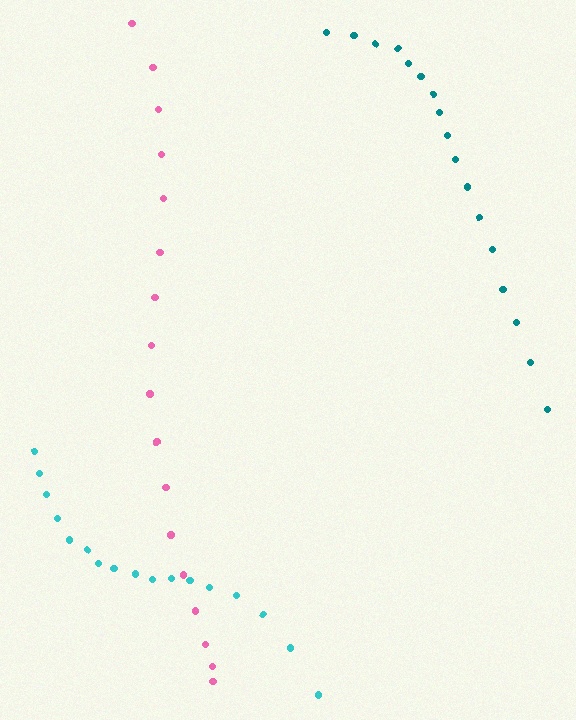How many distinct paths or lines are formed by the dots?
There are 3 distinct paths.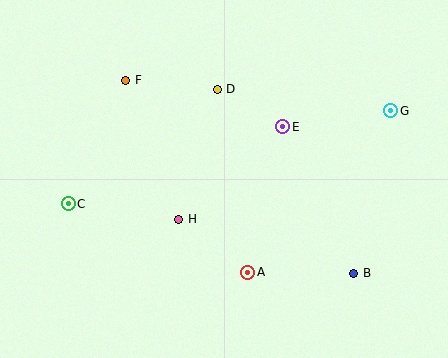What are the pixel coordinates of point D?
Point D is at (217, 89).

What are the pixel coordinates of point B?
Point B is at (354, 273).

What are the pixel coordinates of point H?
Point H is at (179, 219).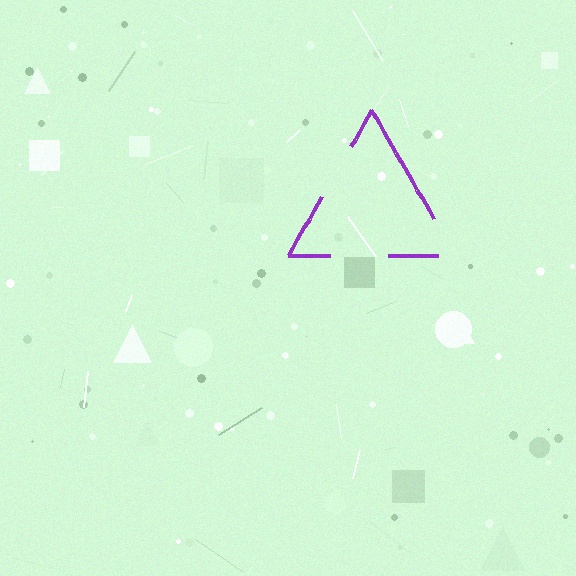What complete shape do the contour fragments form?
The contour fragments form a triangle.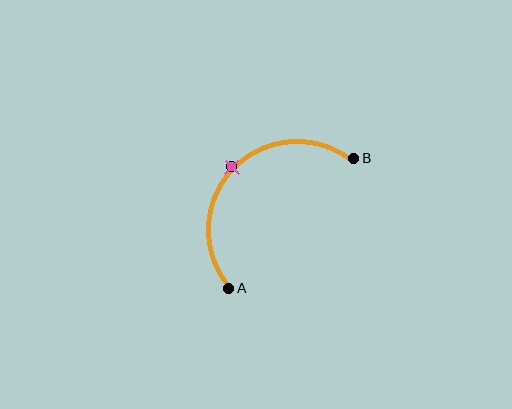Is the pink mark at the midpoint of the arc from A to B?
Yes. The pink mark lies on the arc at equal arc-length from both A and B — it is the arc midpoint.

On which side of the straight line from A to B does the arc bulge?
The arc bulges above and to the left of the straight line connecting A and B.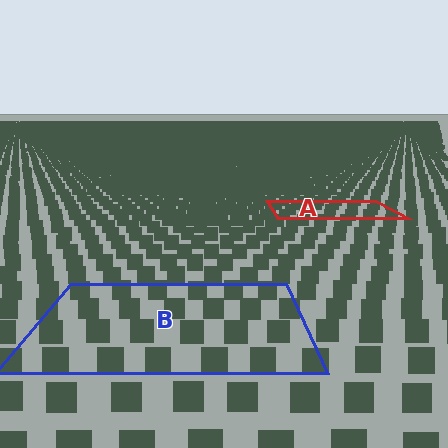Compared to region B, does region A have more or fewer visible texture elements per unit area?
Region A has more texture elements per unit area — they are packed more densely because it is farther away.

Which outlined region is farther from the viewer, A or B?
Region A is farther from the viewer — the texture elements inside it appear smaller and more densely packed.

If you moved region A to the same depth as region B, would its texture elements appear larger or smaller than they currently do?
They would appear larger. At a closer depth, the same texture elements are projected at a bigger on-screen size.